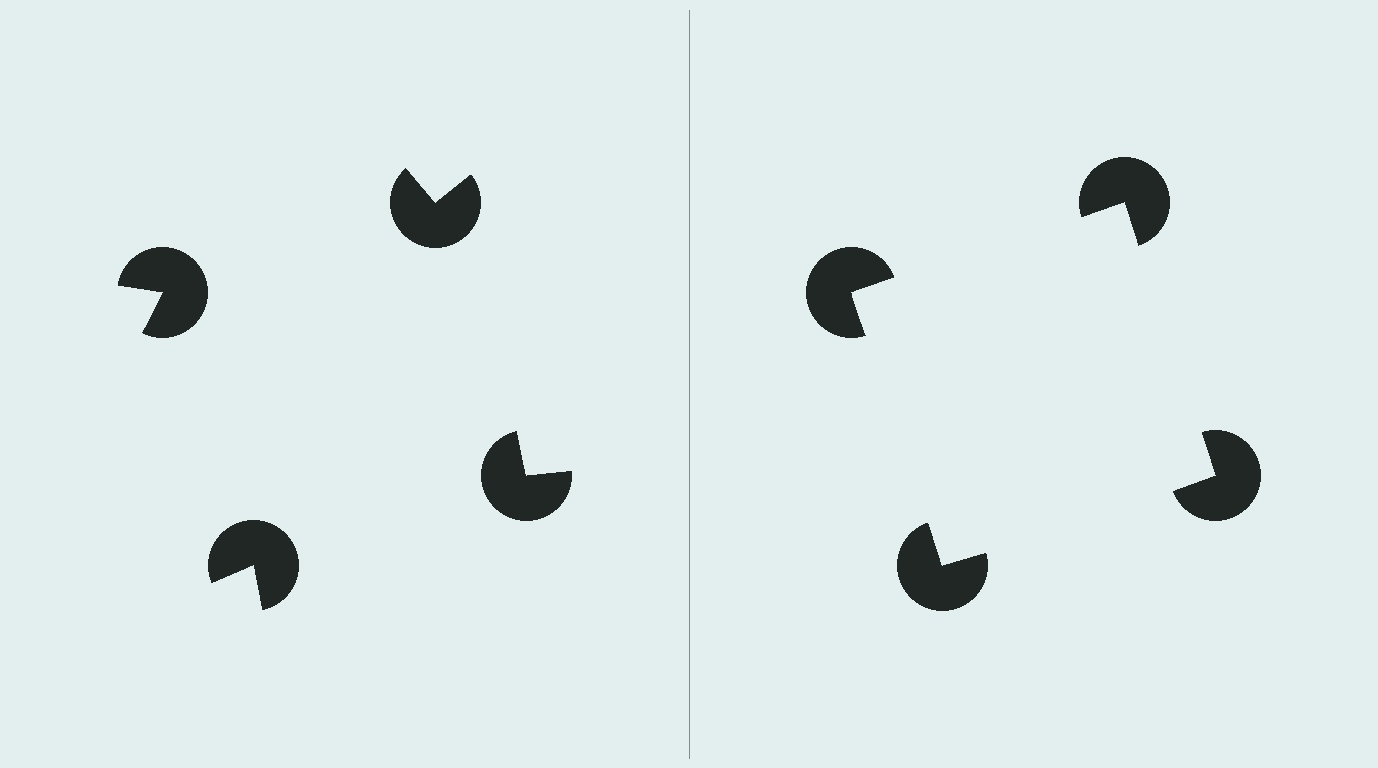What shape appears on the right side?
An illusory square.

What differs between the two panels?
The pac-man discs are positioned identically on both sides; only the wedge orientations differ. On the right they align to a square; on the left they are misaligned.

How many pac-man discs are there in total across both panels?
8 — 4 on each side.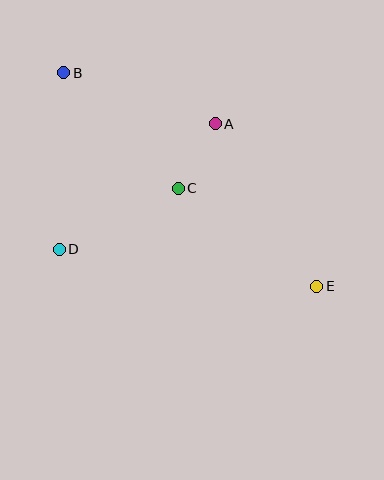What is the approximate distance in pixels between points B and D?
The distance between B and D is approximately 177 pixels.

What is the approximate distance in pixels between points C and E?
The distance between C and E is approximately 169 pixels.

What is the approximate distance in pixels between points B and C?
The distance between B and C is approximately 163 pixels.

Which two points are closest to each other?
Points A and C are closest to each other.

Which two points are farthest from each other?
Points B and E are farthest from each other.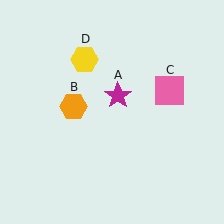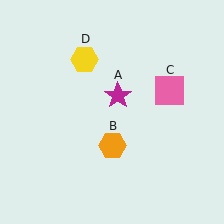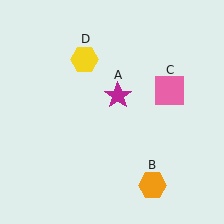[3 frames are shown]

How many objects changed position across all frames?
1 object changed position: orange hexagon (object B).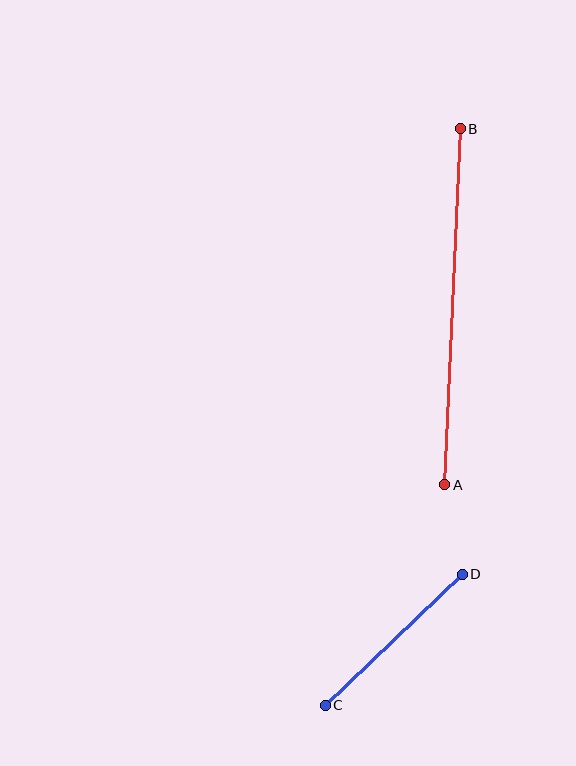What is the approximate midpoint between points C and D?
The midpoint is at approximately (394, 640) pixels.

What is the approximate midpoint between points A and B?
The midpoint is at approximately (452, 307) pixels.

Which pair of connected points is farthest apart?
Points A and B are farthest apart.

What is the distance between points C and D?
The distance is approximately 189 pixels.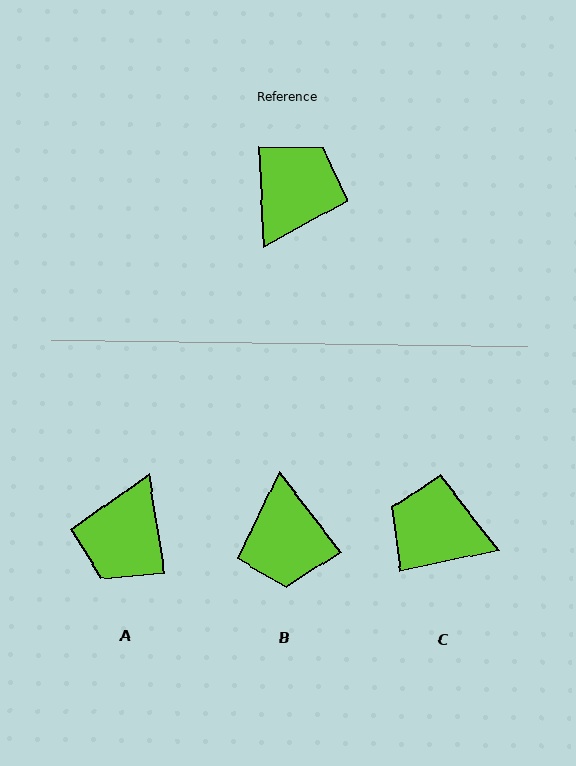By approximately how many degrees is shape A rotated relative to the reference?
Approximately 173 degrees clockwise.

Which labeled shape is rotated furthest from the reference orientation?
A, about 173 degrees away.